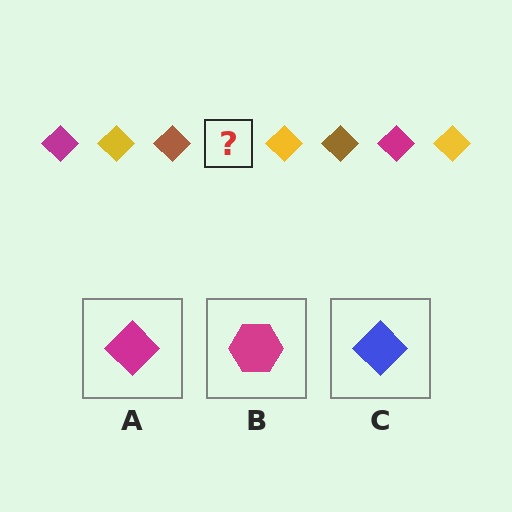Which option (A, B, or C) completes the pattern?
A.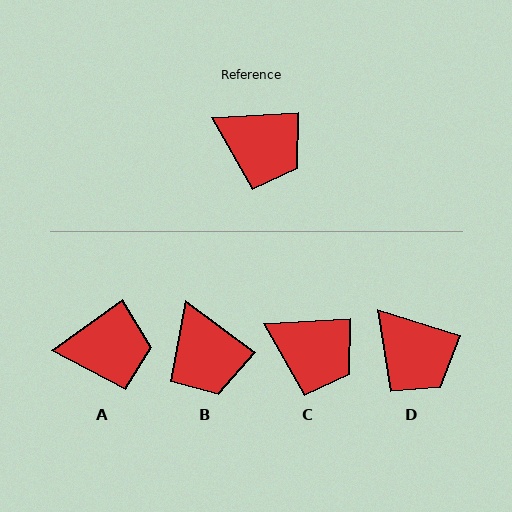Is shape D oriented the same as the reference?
No, it is off by about 20 degrees.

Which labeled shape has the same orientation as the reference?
C.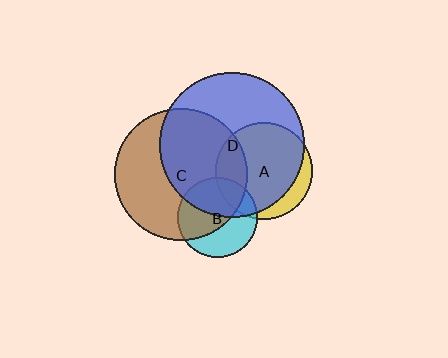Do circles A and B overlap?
Yes.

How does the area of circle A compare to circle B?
Approximately 1.5 times.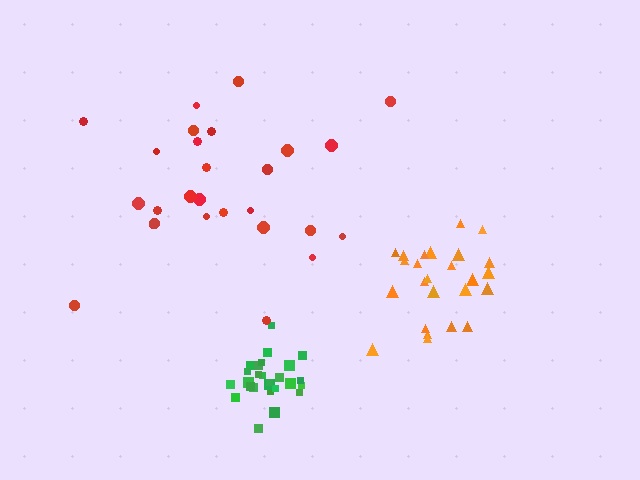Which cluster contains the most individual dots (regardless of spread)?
Red (27).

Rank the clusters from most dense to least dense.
green, orange, red.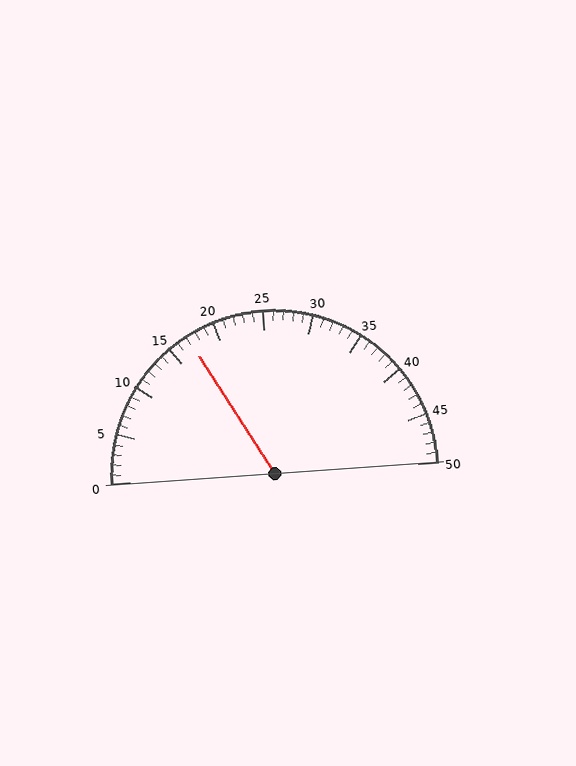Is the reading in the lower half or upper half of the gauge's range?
The reading is in the lower half of the range (0 to 50).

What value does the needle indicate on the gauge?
The needle indicates approximately 17.